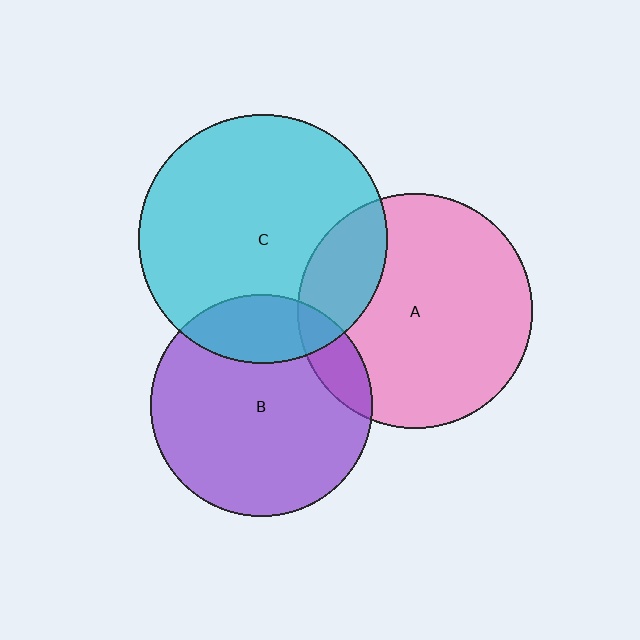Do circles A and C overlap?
Yes.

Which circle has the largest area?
Circle C (cyan).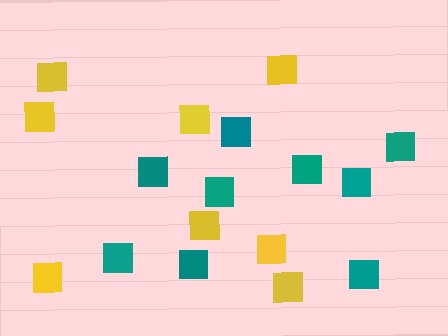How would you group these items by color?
There are 2 groups: one group of yellow squares (8) and one group of teal squares (9).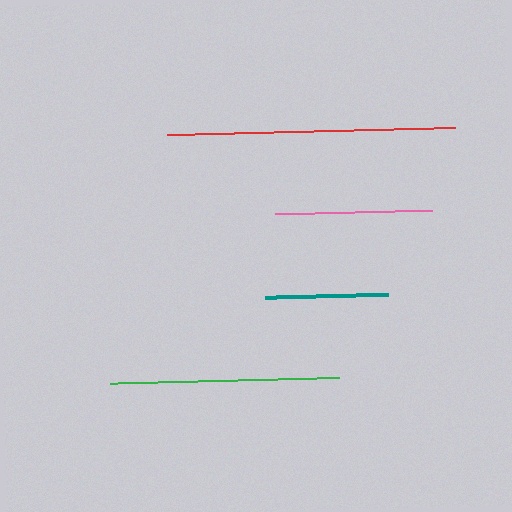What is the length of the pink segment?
The pink segment is approximately 158 pixels long.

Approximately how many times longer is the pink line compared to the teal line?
The pink line is approximately 1.3 times the length of the teal line.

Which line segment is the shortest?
The teal line is the shortest at approximately 123 pixels.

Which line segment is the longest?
The red line is the longest at approximately 288 pixels.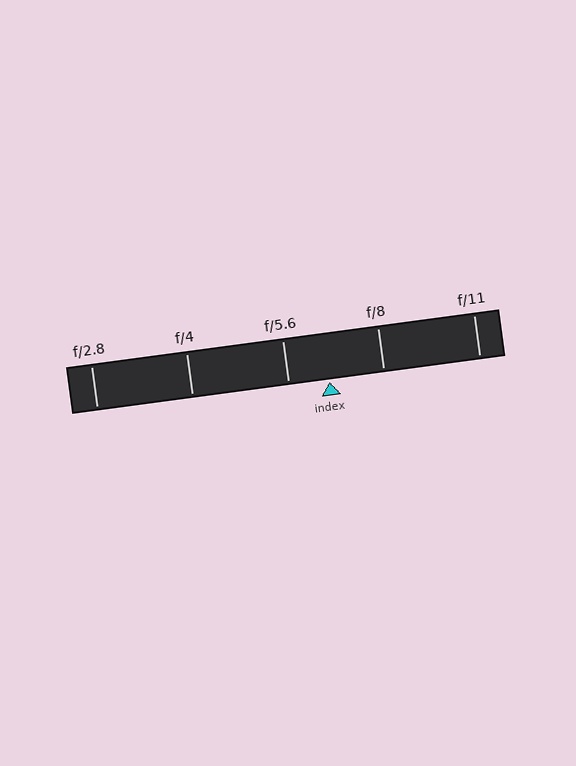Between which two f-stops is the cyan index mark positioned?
The index mark is between f/5.6 and f/8.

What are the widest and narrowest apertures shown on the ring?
The widest aperture shown is f/2.8 and the narrowest is f/11.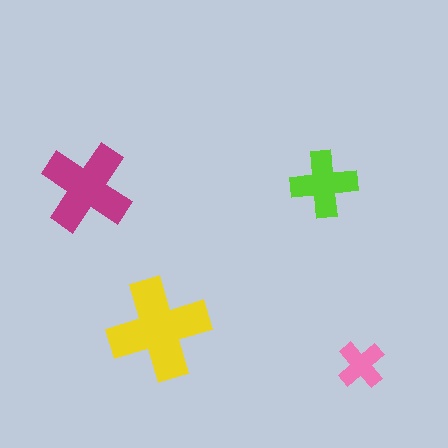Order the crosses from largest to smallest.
the yellow one, the magenta one, the lime one, the pink one.